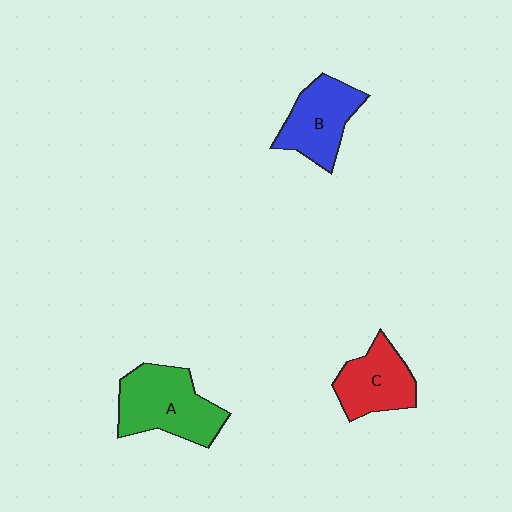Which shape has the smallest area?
Shape C (red).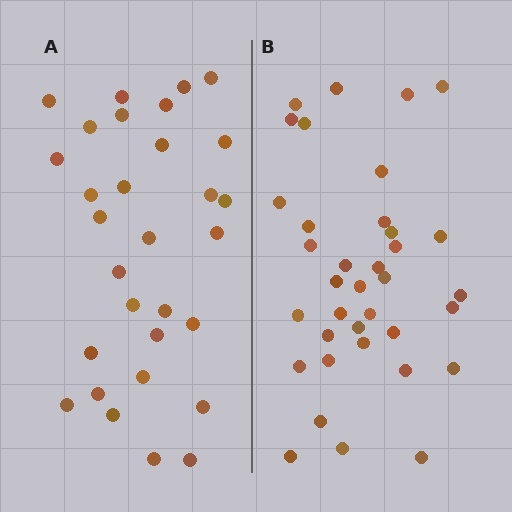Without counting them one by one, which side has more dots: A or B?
Region B (the right region) has more dots.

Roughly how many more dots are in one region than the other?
Region B has about 6 more dots than region A.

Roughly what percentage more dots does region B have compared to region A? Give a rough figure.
About 20% more.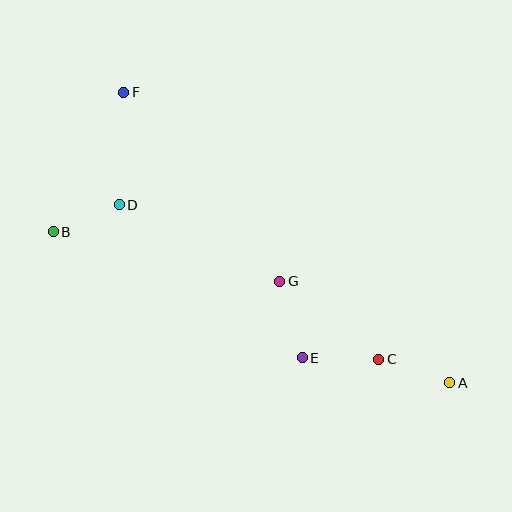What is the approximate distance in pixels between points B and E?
The distance between B and E is approximately 279 pixels.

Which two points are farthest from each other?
Points A and F are farthest from each other.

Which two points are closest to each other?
Points B and D are closest to each other.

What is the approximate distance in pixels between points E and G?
The distance between E and G is approximately 80 pixels.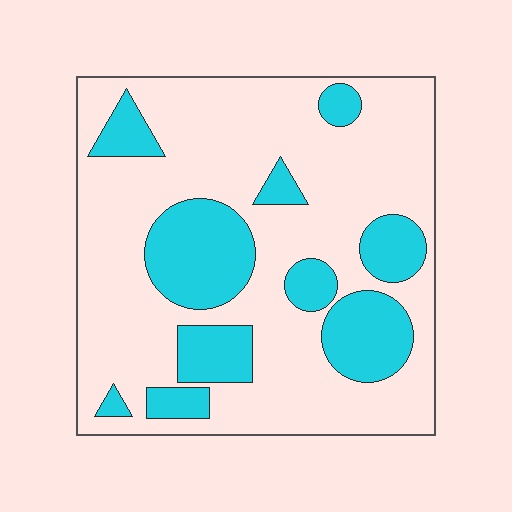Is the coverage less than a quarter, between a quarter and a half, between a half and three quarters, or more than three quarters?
Between a quarter and a half.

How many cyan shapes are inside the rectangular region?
10.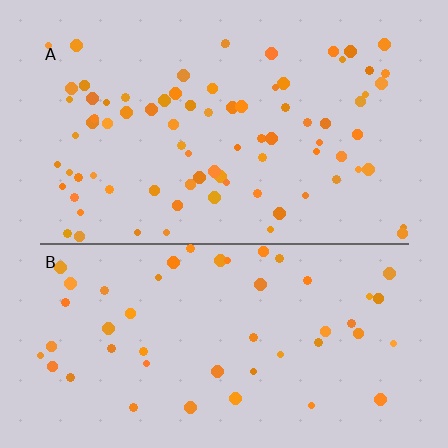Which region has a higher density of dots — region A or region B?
A (the top).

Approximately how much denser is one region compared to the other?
Approximately 1.7× — region A over region B.